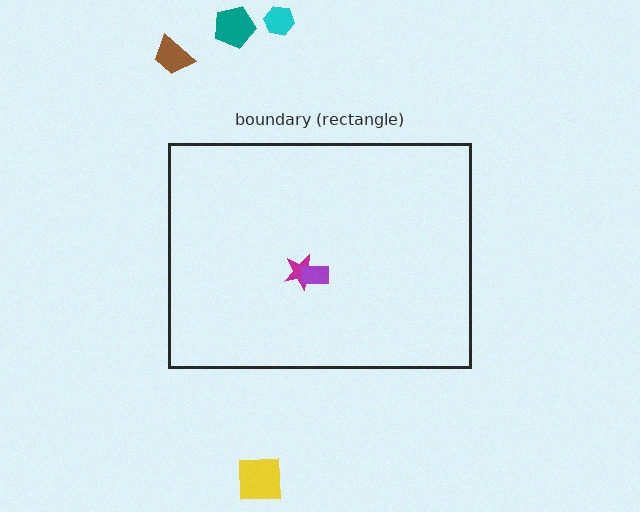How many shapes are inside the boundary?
2 inside, 5 outside.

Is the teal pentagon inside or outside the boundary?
Outside.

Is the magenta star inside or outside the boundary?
Inside.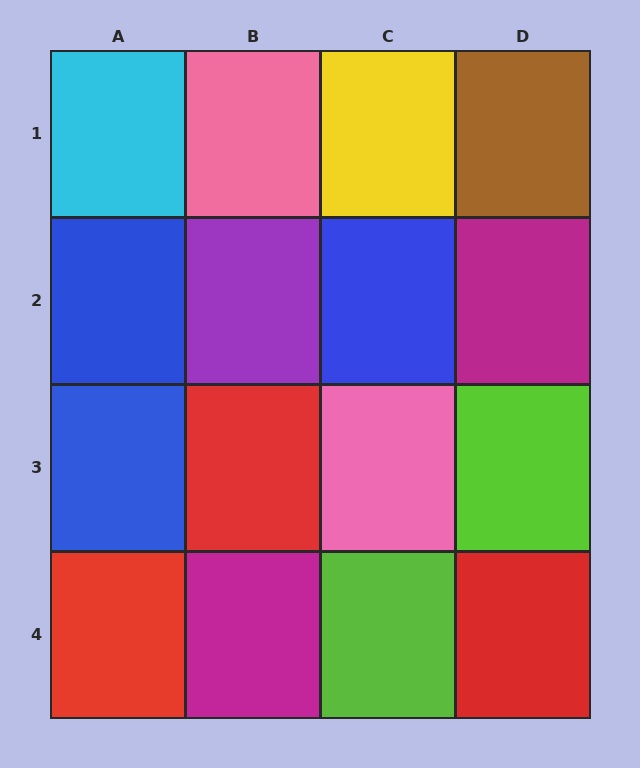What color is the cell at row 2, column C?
Blue.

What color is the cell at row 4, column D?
Red.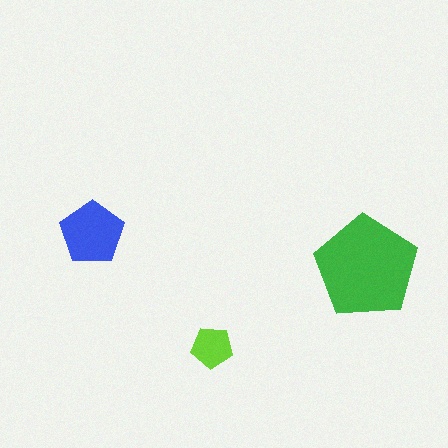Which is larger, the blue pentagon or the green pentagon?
The green one.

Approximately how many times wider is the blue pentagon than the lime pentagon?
About 1.5 times wider.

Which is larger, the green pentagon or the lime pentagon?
The green one.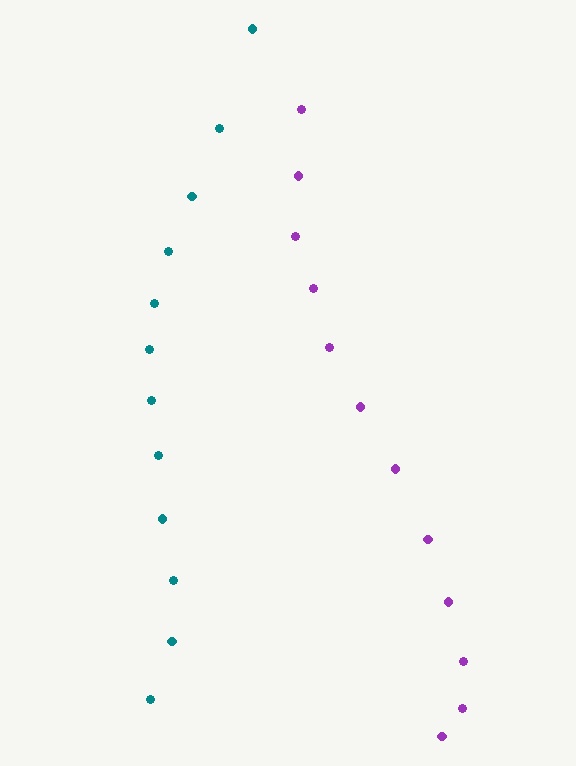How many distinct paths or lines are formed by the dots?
There are 2 distinct paths.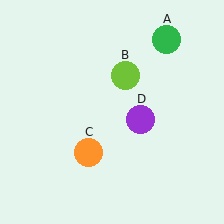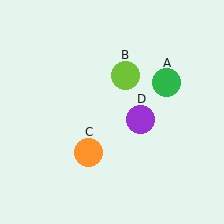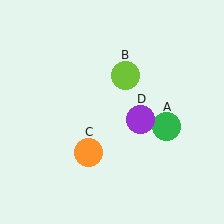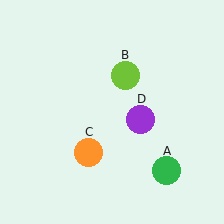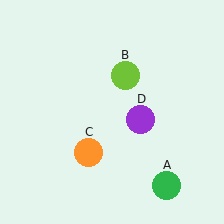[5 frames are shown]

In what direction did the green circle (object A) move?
The green circle (object A) moved down.